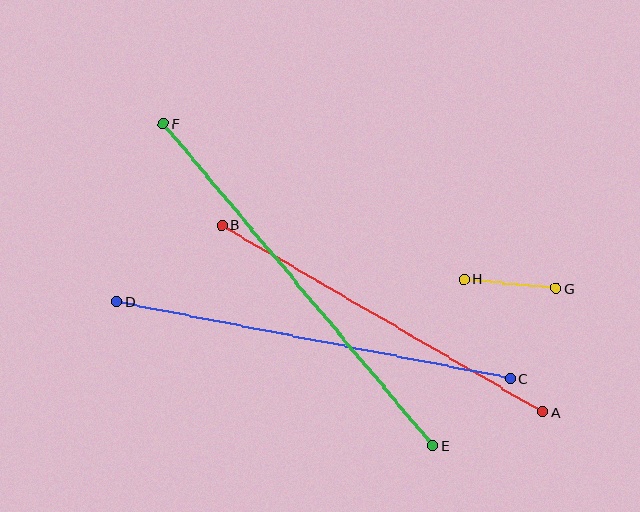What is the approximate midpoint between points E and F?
The midpoint is at approximately (298, 285) pixels.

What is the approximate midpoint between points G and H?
The midpoint is at approximately (510, 284) pixels.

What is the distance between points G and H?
The distance is approximately 93 pixels.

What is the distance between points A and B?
The distance is approximately 371 pixels.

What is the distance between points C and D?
The distance is approximately 400 pixels.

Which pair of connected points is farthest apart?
Points E and F are farthest apart.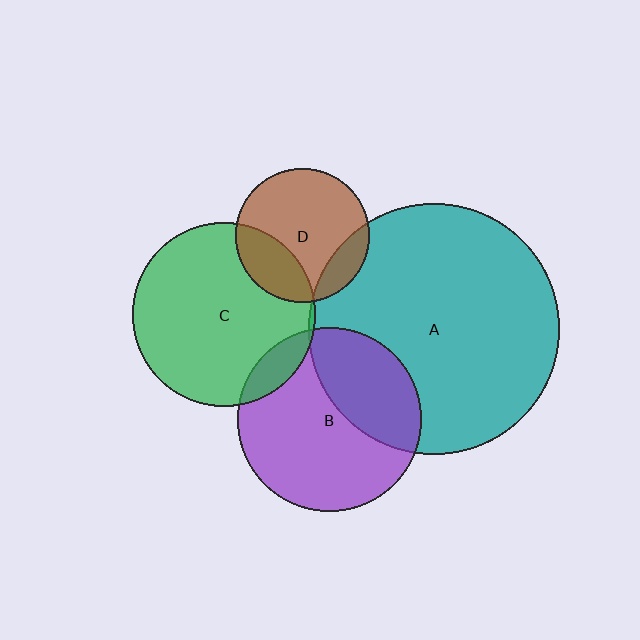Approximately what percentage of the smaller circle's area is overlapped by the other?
Approximately 15%.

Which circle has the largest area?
Circle A (teal).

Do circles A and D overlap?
Yes.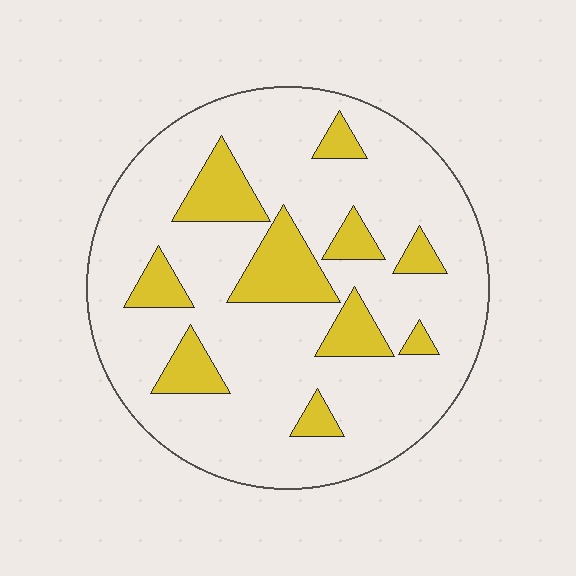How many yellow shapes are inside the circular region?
10.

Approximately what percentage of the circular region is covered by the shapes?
Approximately 20%.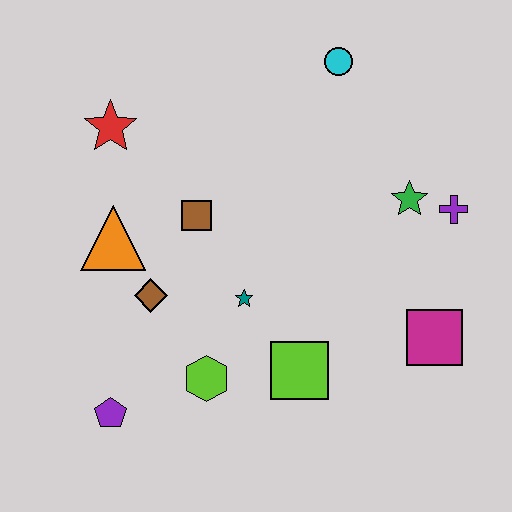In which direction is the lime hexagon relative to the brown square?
The lime hexagon is below the brown square.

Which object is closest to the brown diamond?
The orange triangle is closest to the brown diamond.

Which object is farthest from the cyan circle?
The purple pentagon is farthest from the cyan circle.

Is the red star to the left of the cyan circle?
Yes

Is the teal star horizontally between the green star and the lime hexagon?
Yes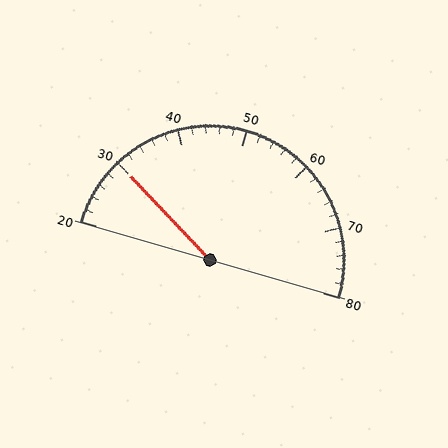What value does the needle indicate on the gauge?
The needle indicates approximately 30.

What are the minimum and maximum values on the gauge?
The gauge ranges from 20 to 80.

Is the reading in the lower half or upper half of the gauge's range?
The reading is in the lower half of the range (20 to 80).